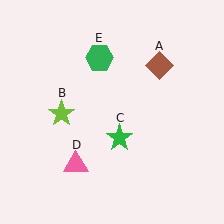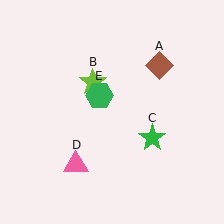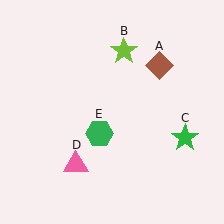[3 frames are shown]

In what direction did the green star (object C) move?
The green star (object C) moved right.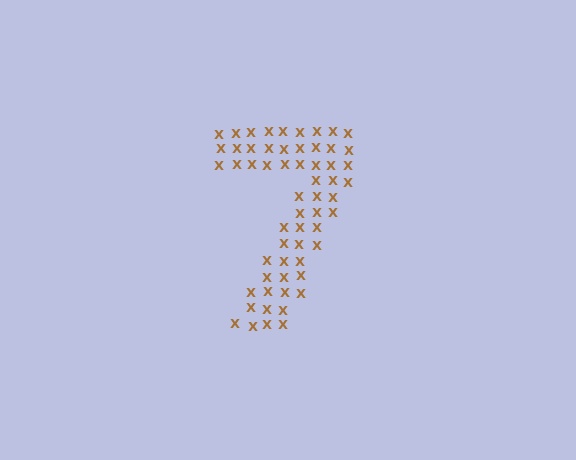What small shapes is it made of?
It is made of small letter X's.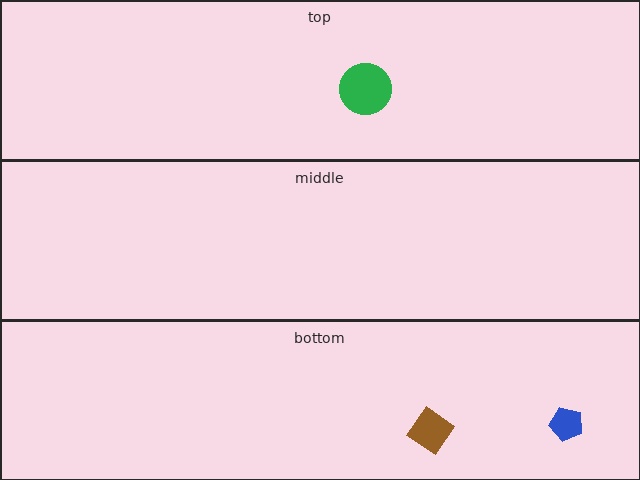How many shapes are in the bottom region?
2.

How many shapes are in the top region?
1.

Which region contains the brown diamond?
The bottom region.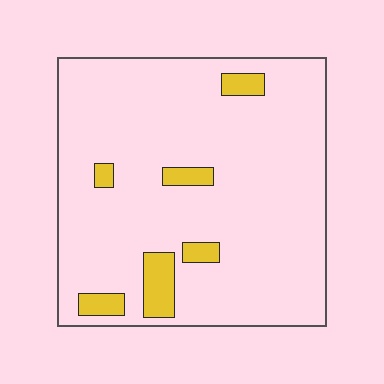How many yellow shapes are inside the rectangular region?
6.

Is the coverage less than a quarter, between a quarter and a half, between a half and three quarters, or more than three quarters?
Less than a quarter.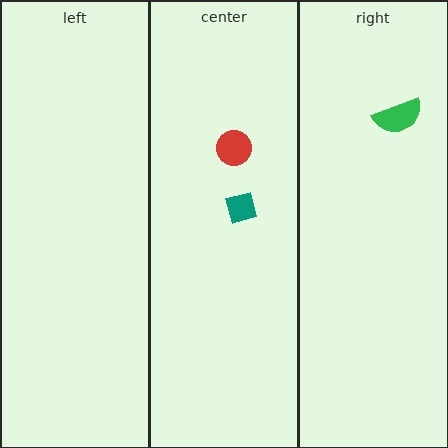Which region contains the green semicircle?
The right region.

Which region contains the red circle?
The center region.